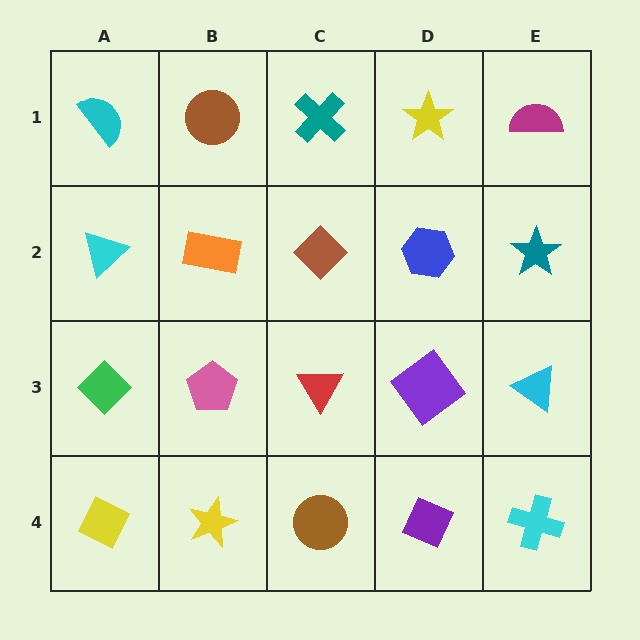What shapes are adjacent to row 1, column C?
A brown diamond (row 2, column C), a brown circle (row 1, column B), a yellow star (row 1, column D).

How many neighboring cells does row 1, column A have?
2.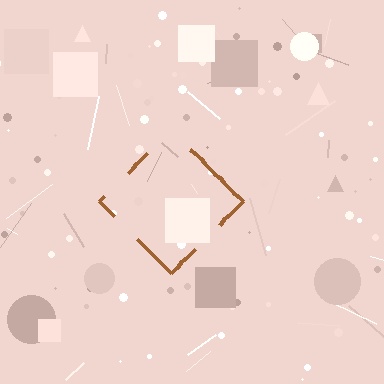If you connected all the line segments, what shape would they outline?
They would outline a diamond.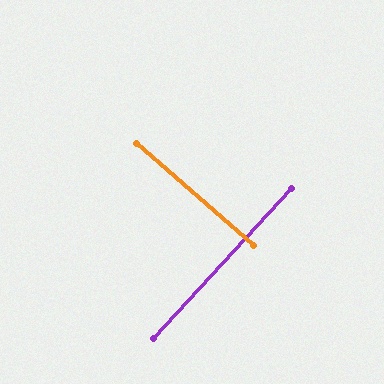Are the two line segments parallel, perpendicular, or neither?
Perpendicular — they meet at approximately 88°.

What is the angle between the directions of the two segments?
Approximately 88 degrees.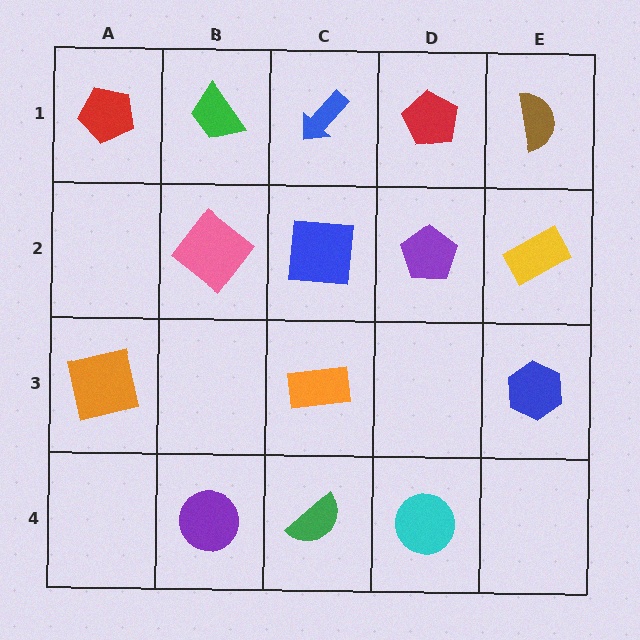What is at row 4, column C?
A green semicircle.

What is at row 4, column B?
A purple circle.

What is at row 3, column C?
An orange rectangle.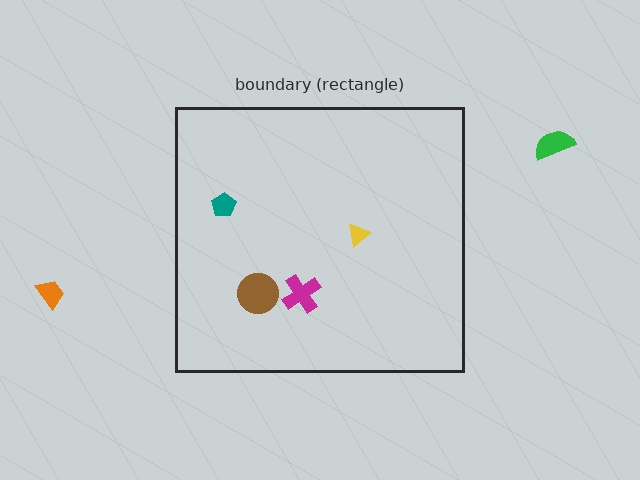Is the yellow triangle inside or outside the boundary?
Inside.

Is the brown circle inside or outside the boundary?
Inside.